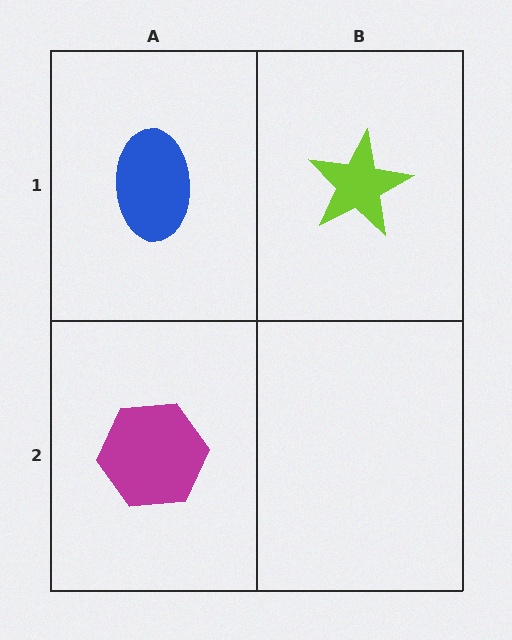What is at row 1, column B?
A lime star.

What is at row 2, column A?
A magenta hexagon.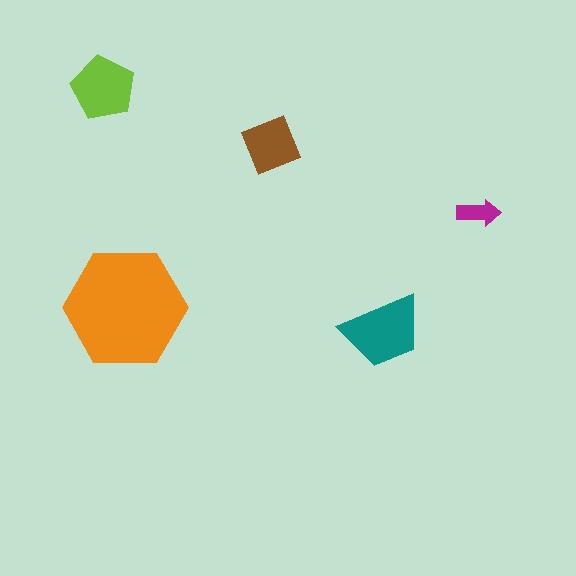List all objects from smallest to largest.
The magenta arrow, the brown square, the lime pentagon, the teal trapezoid, the orange hexagon.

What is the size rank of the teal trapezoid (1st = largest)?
2nd.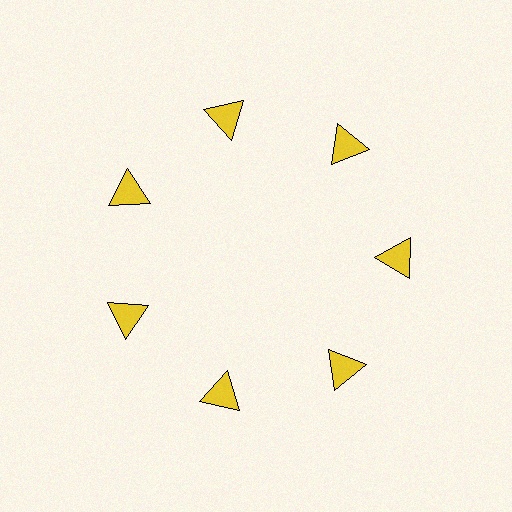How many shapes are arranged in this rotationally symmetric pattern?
There are 7 shapes, arranged in 7 groups of 1.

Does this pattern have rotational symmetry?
Yes, this pattern has 7-fold rotational symmetry. It looks the same after rotating 51 degrees around the center.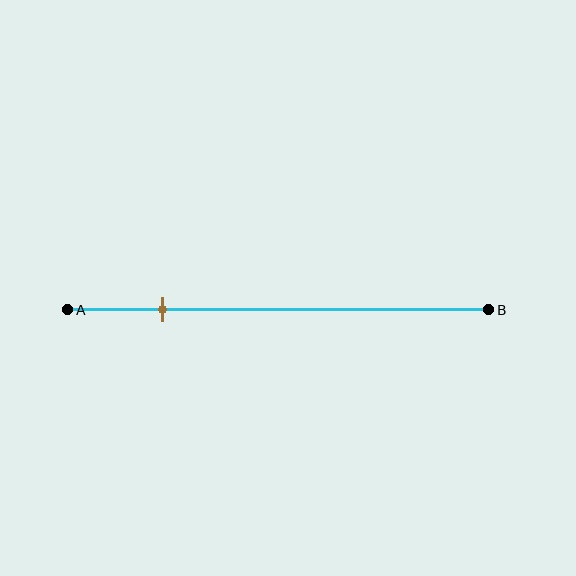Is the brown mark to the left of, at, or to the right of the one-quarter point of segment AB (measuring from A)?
The brown mark is approximately at the one-quarter point of segment AB.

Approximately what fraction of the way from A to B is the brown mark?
The brown mark is approximately 25% of the way from A to B.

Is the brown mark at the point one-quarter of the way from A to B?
Yes, the mark is approximately at the one-quarter point.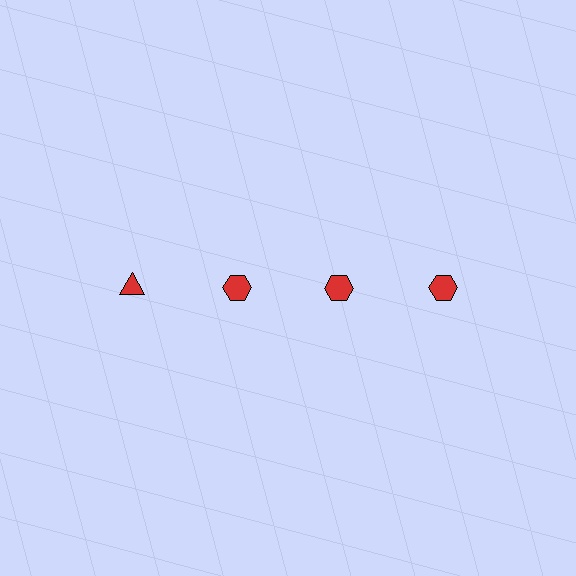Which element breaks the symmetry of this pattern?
The red triangle in the top row, leftmost column breaks the symmetry. All other shapes are red hexagons.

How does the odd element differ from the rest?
It has a different shape: triangle instead of hexagon.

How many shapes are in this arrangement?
There are 4 shapes arranged in a grid pattern.